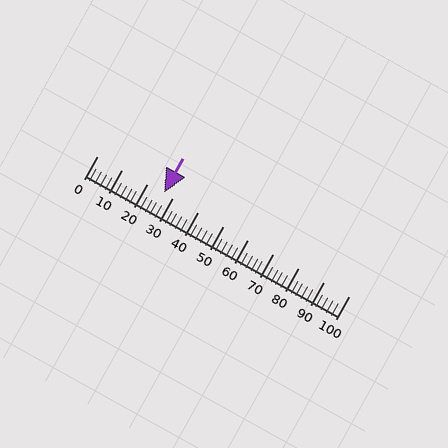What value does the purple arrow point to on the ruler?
The purple arrow points to approximately 27.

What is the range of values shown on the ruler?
The ruler shows values from 0 to 100.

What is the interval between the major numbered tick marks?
The major tick marks are spaced 10 units apart.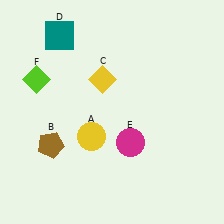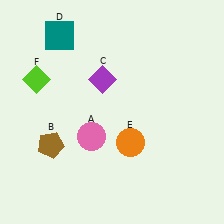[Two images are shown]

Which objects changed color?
A changed from yellow to pink. C changed from yellow to purple. E changed from magenta to orange.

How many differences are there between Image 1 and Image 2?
There are 3 differences between the two images.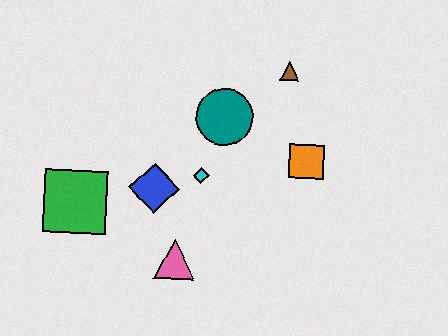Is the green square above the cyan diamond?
No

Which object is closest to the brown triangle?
The teal circle is closest to the brown triangle.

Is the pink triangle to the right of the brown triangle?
No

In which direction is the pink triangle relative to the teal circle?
The pink triangle is below the teal circle.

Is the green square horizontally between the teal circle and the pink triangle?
No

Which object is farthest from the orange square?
The green square is farthest from the orange square.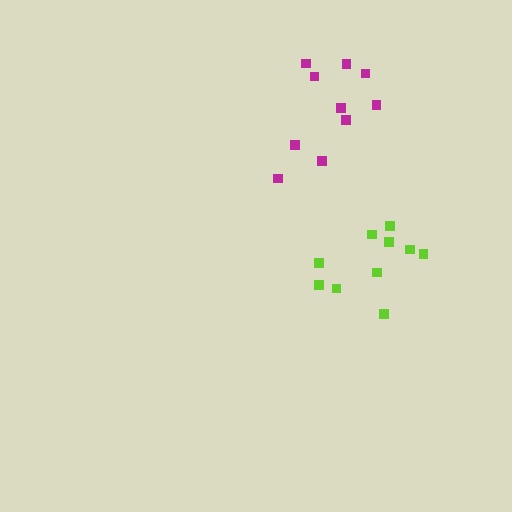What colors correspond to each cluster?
The clusters are colored: lime, magenta.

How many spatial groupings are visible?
There are 2 spatial groupings.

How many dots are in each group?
Group 1: 10 dots, Group 2: 10 dots (20 total).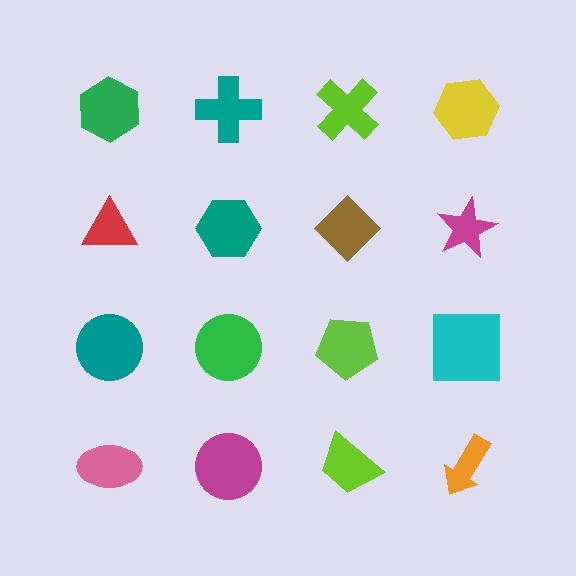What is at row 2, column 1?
A red triangle.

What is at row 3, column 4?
A cyan square.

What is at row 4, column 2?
A magenta circle.